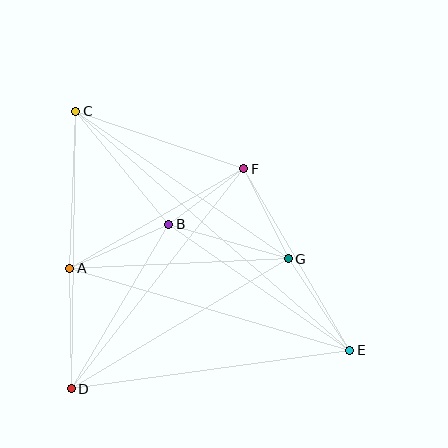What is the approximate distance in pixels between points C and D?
The distance between C and D is approximately 277 pixels.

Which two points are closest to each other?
Points B and F are closest to each other.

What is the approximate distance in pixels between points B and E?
The distance between B and E is approximately 221 pixels.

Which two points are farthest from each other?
Points C and E are farthest from each other.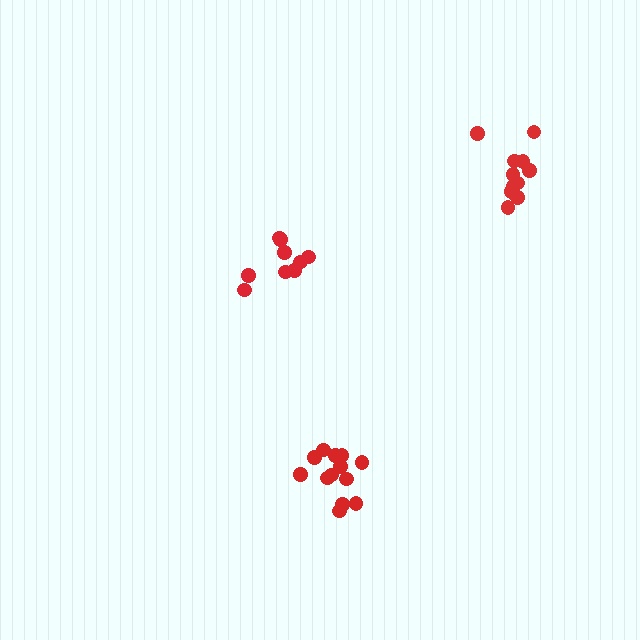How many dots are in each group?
Group 1: 11 dots, Group 2: 9 dots, Group 3: 13 dots (33 total).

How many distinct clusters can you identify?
There are 3 distinct clusters.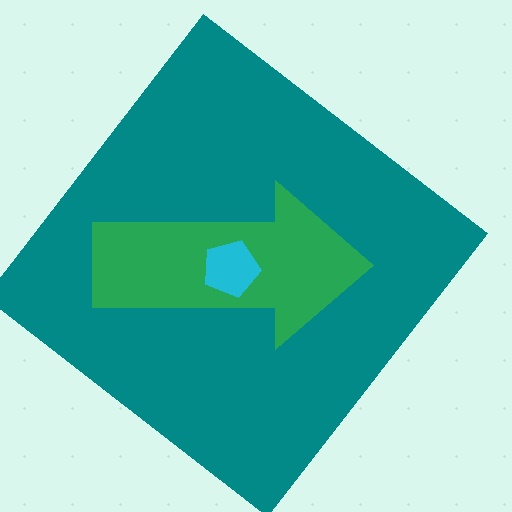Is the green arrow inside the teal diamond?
Yes.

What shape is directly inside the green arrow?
The cyan pentagon.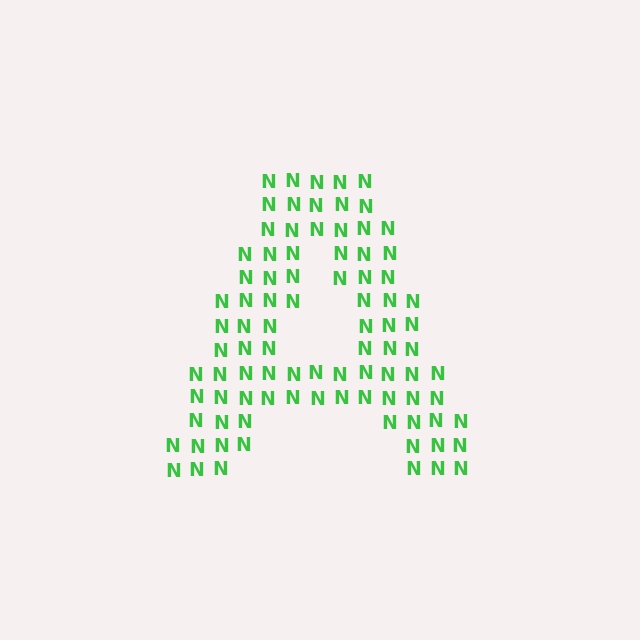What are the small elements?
The small elements are letter N's.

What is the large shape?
The large shape is the letter A.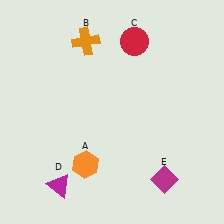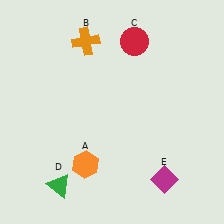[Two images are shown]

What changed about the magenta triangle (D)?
In Image 1, D is magenta. In Image 2, it changed to green.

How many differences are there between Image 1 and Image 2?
There is 1 difference between the two images.